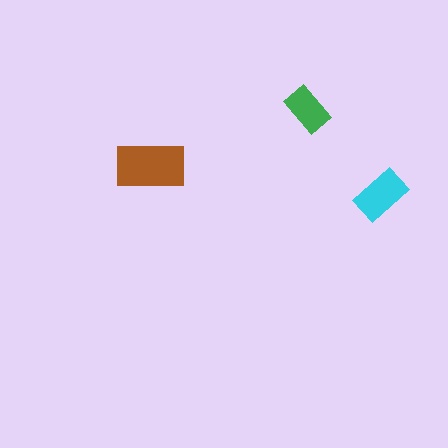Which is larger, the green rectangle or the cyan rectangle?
The cyan one.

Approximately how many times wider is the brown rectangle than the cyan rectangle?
About 1.5 times wider.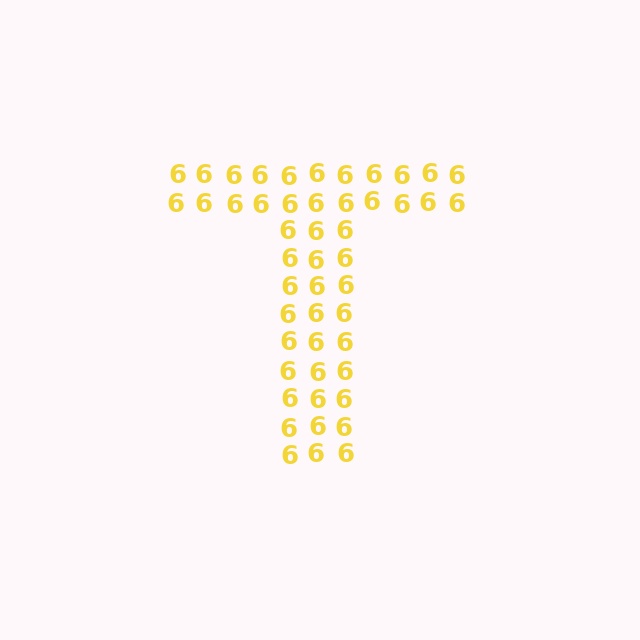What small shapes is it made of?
It is made of small digit 6's.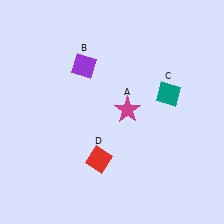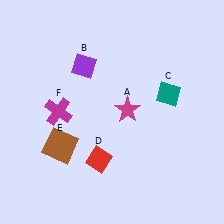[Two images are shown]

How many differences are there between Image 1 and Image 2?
There are 2 differences between the two images.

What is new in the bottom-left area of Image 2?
A brown square (E) was added in the bottom-left area of Image 2.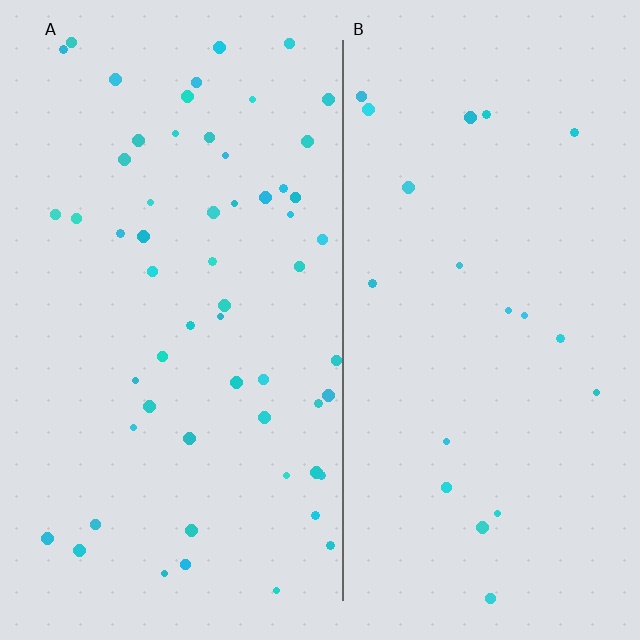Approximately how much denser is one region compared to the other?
Approximately 2.8× — region A over region B.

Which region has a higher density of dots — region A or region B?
A (the left).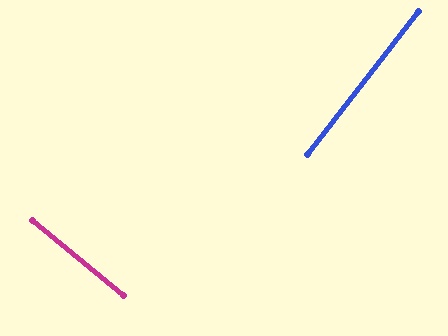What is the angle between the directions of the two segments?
Approximately 88 degrees.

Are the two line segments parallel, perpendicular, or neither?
Perpendicular — they meet at approximately 88°.